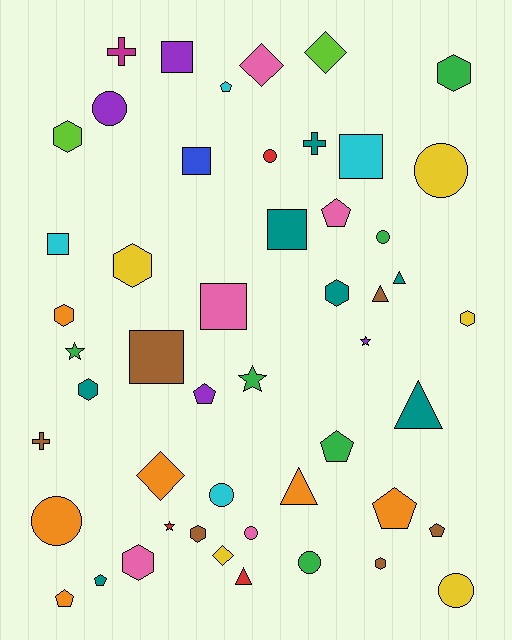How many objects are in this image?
There are 50 objects.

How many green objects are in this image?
There are 6 green objects.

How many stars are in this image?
There are 4 stars.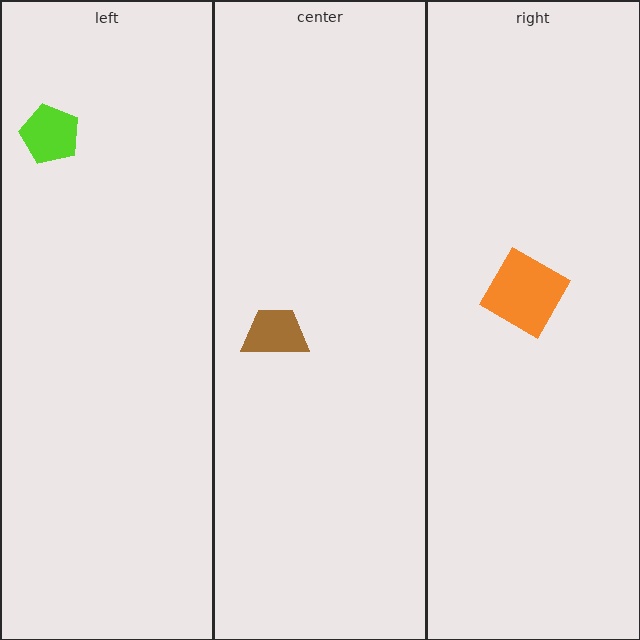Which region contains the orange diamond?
The right region.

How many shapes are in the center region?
1.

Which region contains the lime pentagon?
The left region.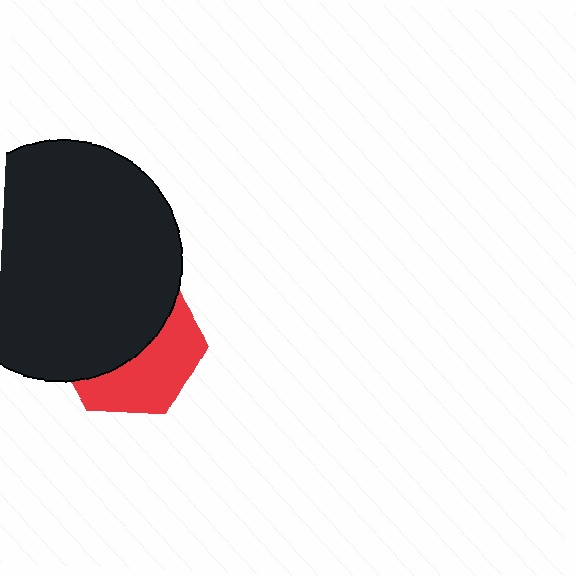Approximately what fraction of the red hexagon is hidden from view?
Roughly 57% of the red hexagon is hidden behind the black circle.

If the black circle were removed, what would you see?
You would see the complete red hexagon.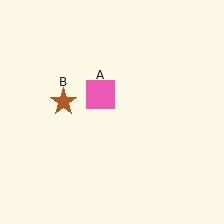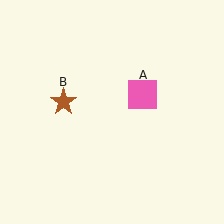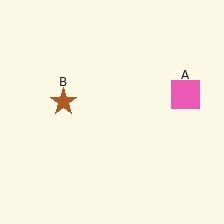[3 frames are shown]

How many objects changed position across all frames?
1 object changed position: pink square (object A).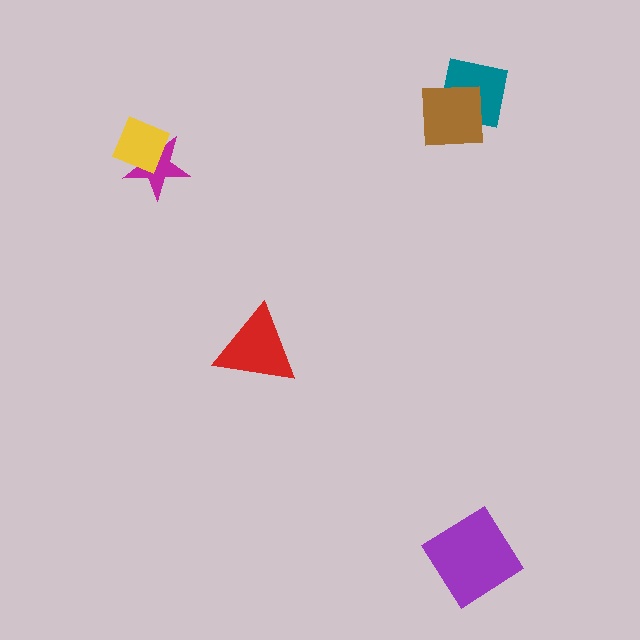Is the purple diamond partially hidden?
No, no other shape covers it.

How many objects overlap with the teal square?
1 object overlaps with the teal square.